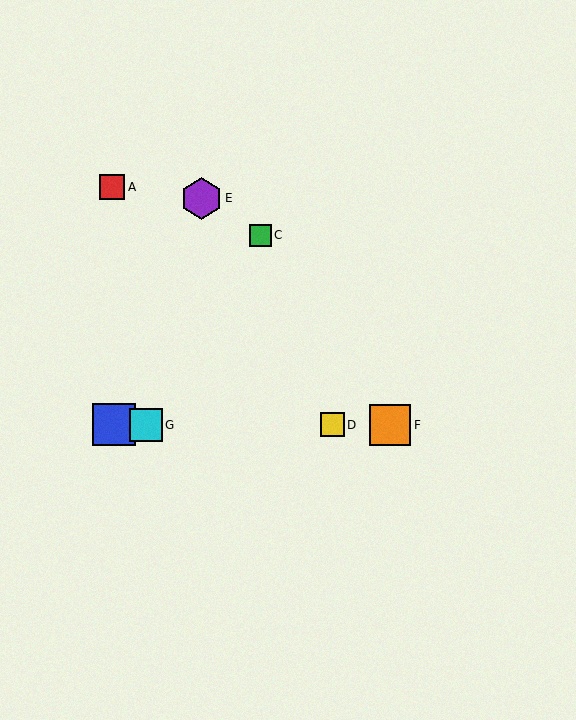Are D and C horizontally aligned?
No, D is at y≈425 and C is at y≈235.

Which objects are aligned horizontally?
Objects B, D, F, G are aligned horizontally.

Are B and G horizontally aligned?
Yes, both are at y≈425.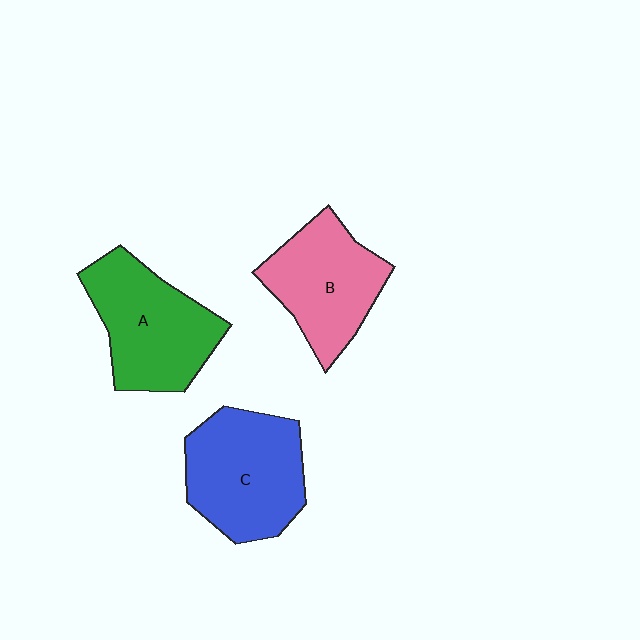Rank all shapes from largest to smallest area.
From largest to smallest: C (blue), A (green), B (pink).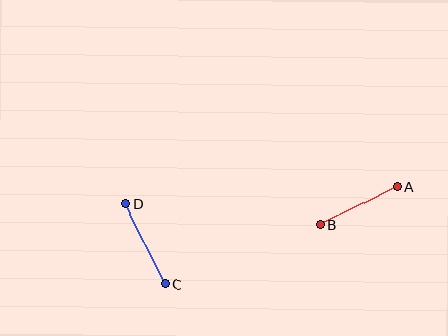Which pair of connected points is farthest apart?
Points C and D are farthest apart.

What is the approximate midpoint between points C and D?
The midpoint is at approximately (145, 244) pixels.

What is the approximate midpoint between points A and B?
The midpoint is at approximately (359, 206) pixels.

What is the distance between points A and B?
The distance is approximately 85 pixels.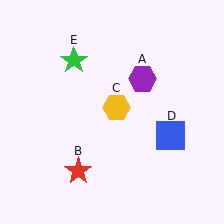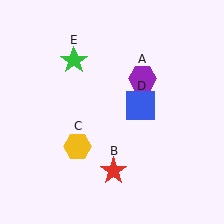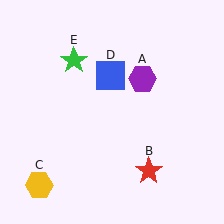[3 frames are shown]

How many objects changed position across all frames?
3 objects changed position: red star (object B), yellow hexagon (object C), blue square (object D).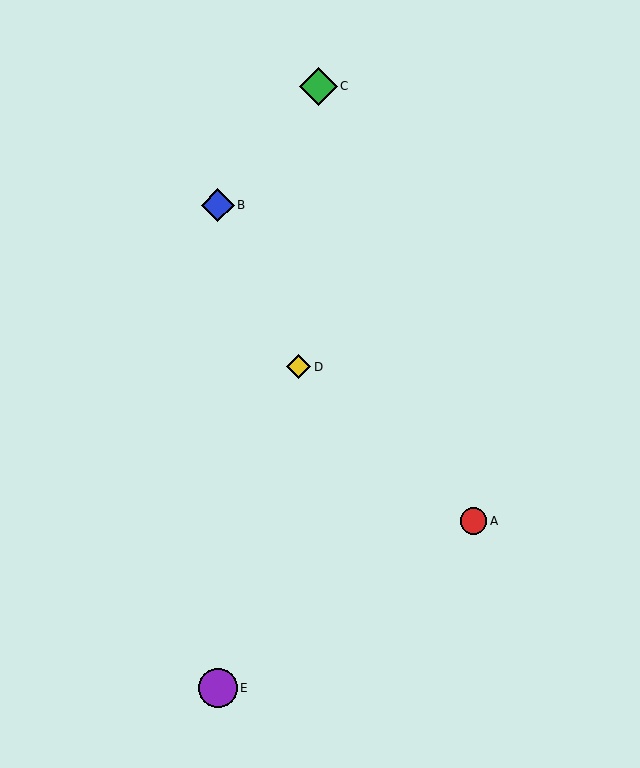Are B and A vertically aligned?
No, B is at x≈218 and A is at x≈474.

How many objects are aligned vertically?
2 objects (B, E) are aligned vertically.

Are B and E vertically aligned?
Yes, both are at x≈218.